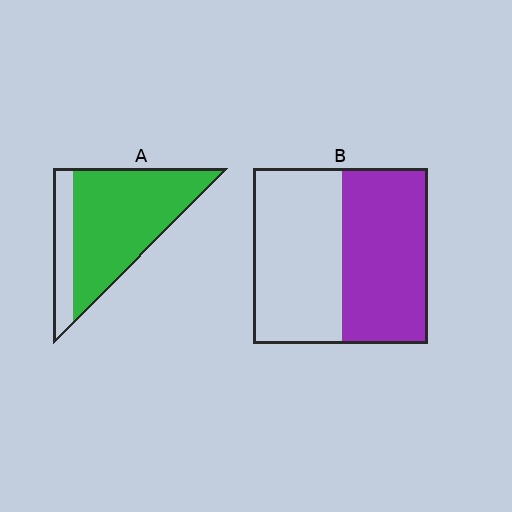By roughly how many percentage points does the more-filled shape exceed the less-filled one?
By roughly 30 percentage points (A over B).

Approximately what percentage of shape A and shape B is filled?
A is approximately 80% and B is approximately 50%.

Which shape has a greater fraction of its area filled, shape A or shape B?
Shape A.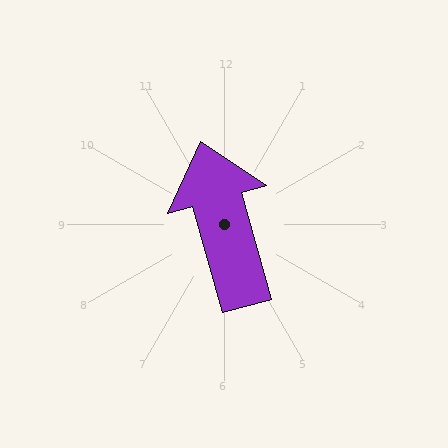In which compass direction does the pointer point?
North.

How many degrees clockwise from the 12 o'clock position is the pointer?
Approximately 344 degrees.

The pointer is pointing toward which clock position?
Roughly 11 o'clock.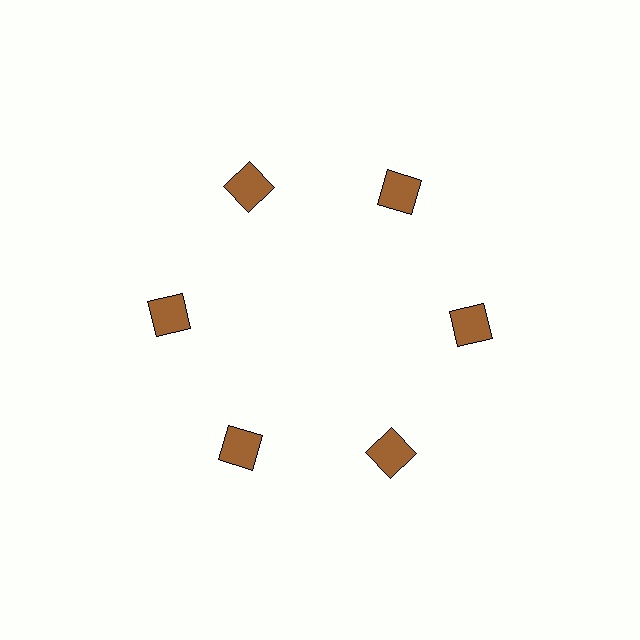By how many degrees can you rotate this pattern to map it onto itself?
The pattern maps onto itself every 60 degrees of rotation.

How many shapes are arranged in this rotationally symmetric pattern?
There are 6 shapes, arranged in 6 groups of 1.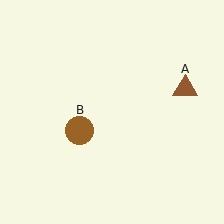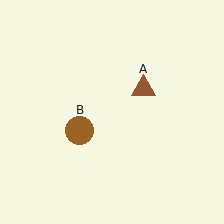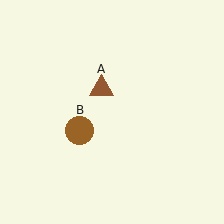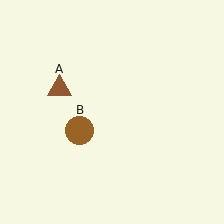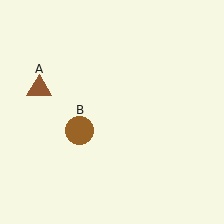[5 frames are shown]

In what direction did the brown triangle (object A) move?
The brown triangle (object A) moved left.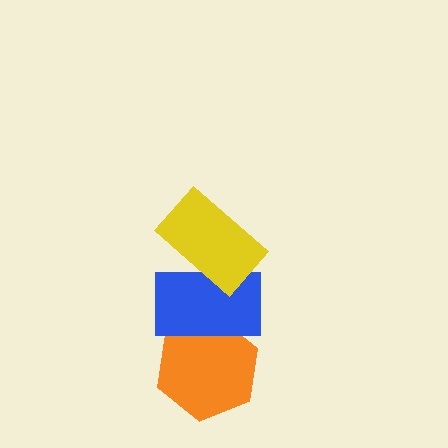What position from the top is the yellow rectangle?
The yellow rectangle is 1st from the top.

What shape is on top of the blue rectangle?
The yellow rectangle is on top of the blue rectangle.